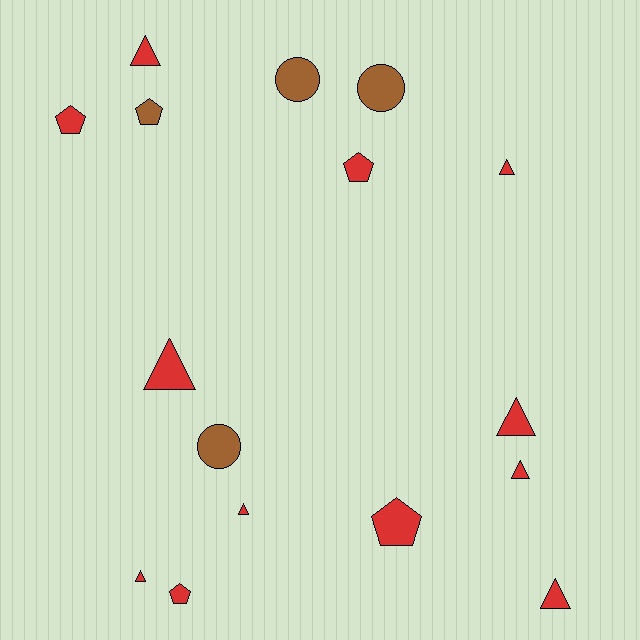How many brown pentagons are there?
There is 1 brown pentagon.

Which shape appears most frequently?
Triangle, with 8 objects.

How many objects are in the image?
There are 16 objects.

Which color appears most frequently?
Red, with 12 objects.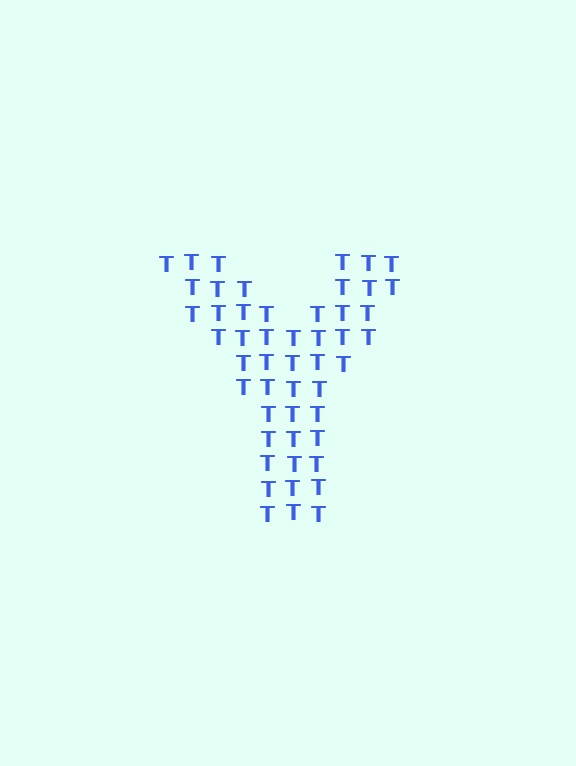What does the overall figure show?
The overall figure shows the letter Y.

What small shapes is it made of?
It is made of small letter T's.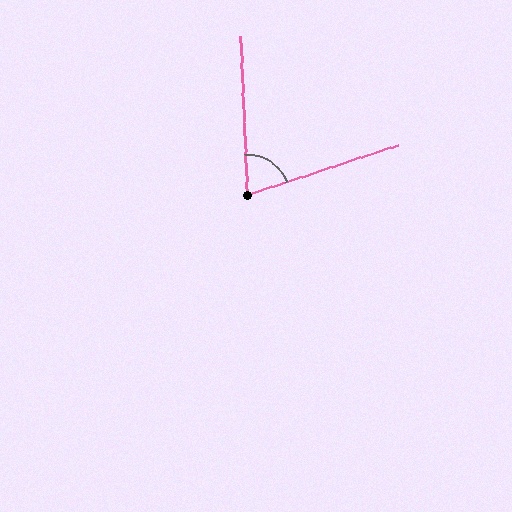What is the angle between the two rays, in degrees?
Approximately 74 degrees.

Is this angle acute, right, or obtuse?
It is acute.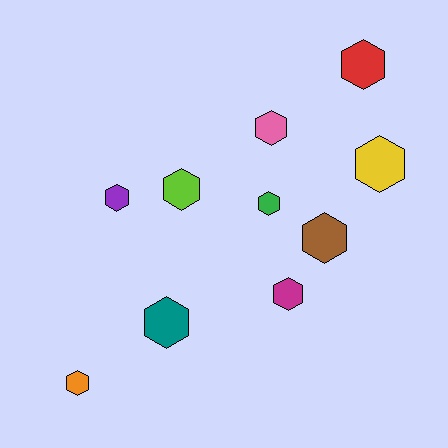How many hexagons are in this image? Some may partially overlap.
There are 10 hexagons.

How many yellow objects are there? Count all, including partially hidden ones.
There is 1 yellow object.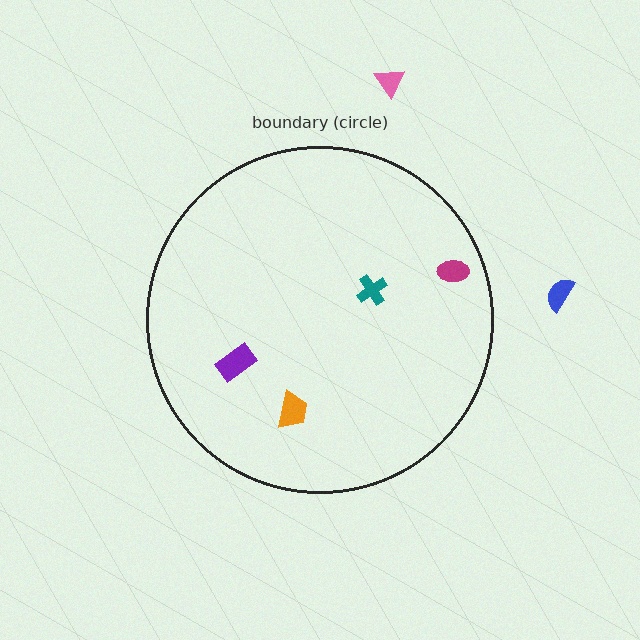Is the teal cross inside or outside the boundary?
Inside.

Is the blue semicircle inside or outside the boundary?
Outside.